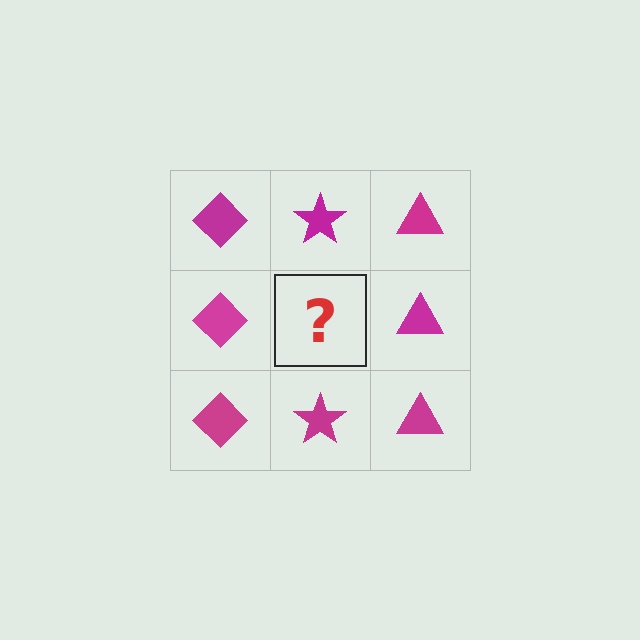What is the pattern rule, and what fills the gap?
The rule is that each column has a consistent shape. The gap should be filled with a magenta star.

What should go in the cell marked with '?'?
The missing cell should contain a magenta star.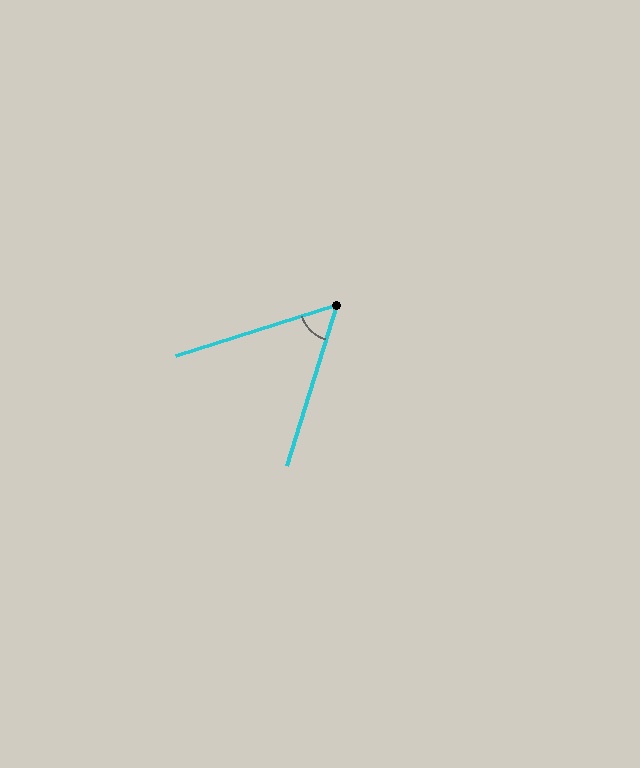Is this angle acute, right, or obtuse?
It is acute.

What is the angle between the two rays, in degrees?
Approximately 55 degrees.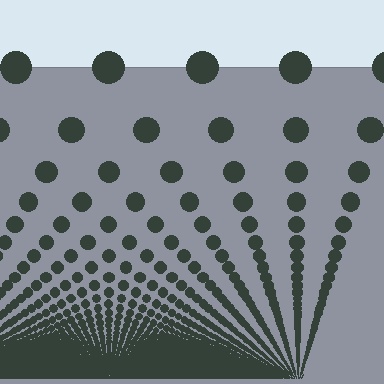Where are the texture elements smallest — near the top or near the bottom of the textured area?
Near the bottom.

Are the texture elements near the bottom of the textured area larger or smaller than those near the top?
Smaller. The gradient is inverted — elements near the bottom are smaller and denser.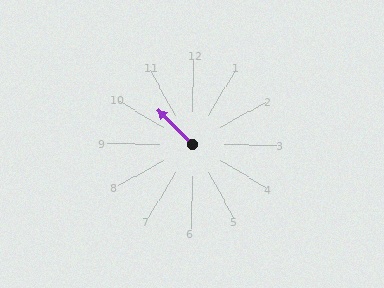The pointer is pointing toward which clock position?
Roughly 11 o'clock.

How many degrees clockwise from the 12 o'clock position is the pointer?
Approximately 315 degrees.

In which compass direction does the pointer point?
Northwest.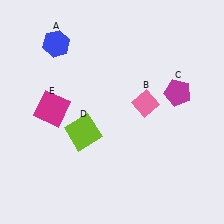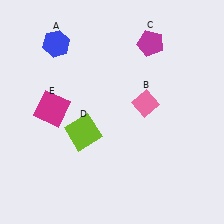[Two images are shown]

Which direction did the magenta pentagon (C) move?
The magenta pentagon (C) moved up.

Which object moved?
The magenta pentagon (C) moved up.